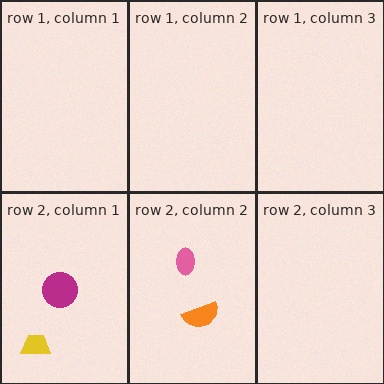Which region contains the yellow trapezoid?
The row 2, column 1 region.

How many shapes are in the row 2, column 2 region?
2.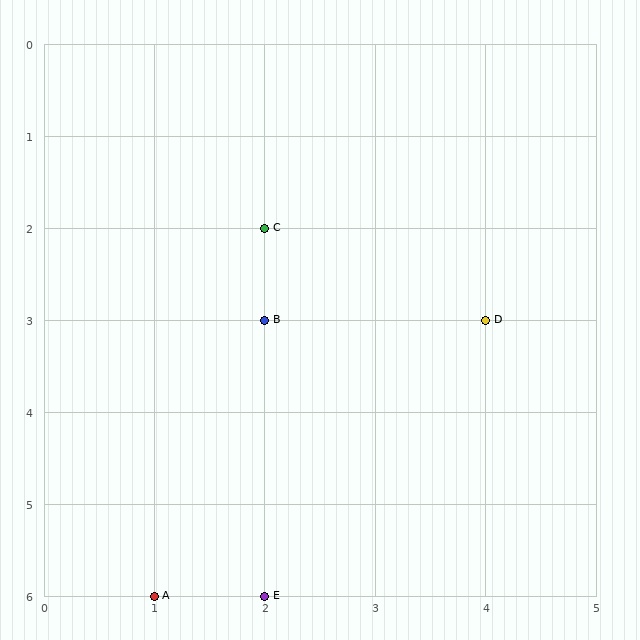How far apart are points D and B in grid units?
Points D and B are 2 columns apart.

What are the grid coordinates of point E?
Point E is at grid coordinates (2, 6).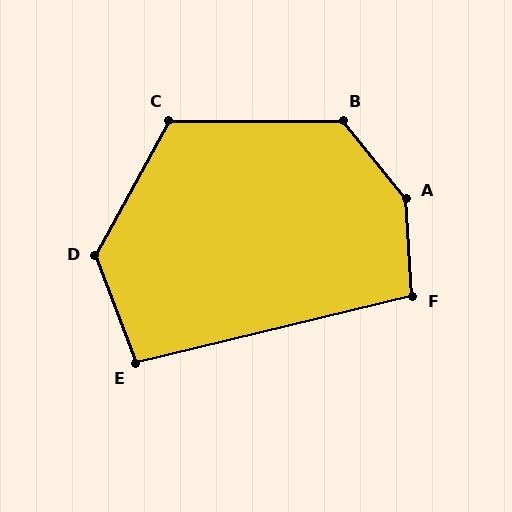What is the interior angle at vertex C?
Approximately 119 degrees (obtuse).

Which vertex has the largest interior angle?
A, at approximately 144 degrees.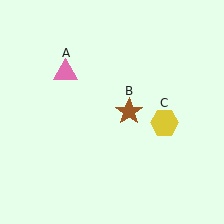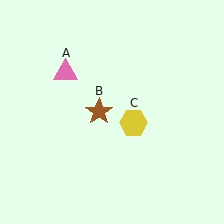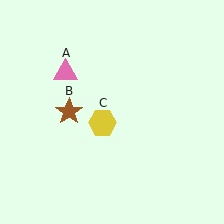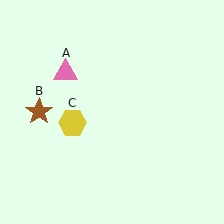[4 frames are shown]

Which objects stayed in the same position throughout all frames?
Pink triangle (object A) remained stationary.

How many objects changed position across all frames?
2 objects changed position: brown star (object B), yellow hexagon (object C).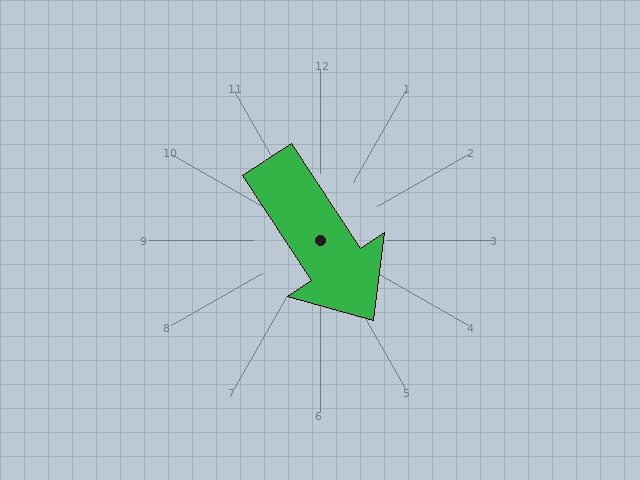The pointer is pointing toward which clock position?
Roughly 5 o'clock.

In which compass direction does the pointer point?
Southeast.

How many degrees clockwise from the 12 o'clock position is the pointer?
Approximately 147 degrees.